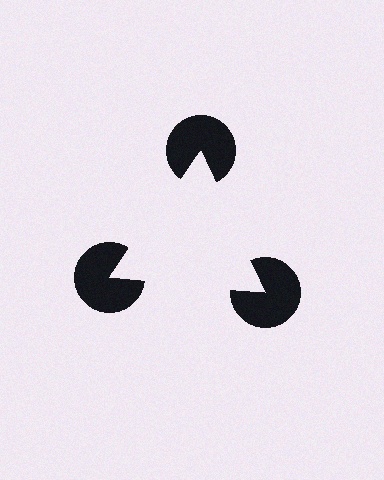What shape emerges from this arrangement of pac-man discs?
An illusory triangle — its edges are inferred from the aligned wedge cuts in the pac-man discs, not physically drawn.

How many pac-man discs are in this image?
There are 3 — one at each vertex of the illusory triangle.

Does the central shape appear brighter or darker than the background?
It typically appears slightly brighter than the background, even though no actual brightness change is drawn.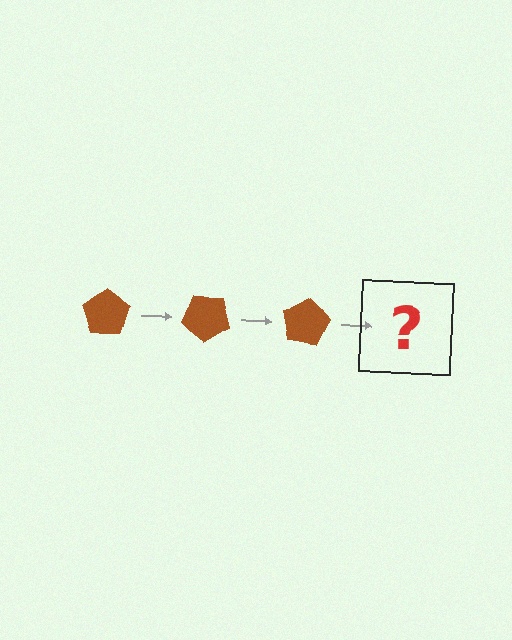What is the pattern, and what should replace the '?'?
The pattern is that the pentagon rotates 40 degrees each step. The '?' should be a brown pentagon rotated 120 degrees.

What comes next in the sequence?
The next element should be a brown pentagon rotated 120 degrees.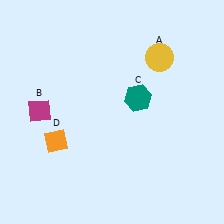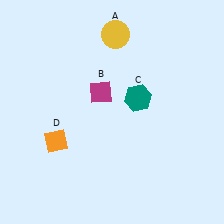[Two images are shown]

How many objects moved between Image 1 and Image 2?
2 objects moved between the two images.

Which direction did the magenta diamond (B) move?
The magenta diamond (B) moved right.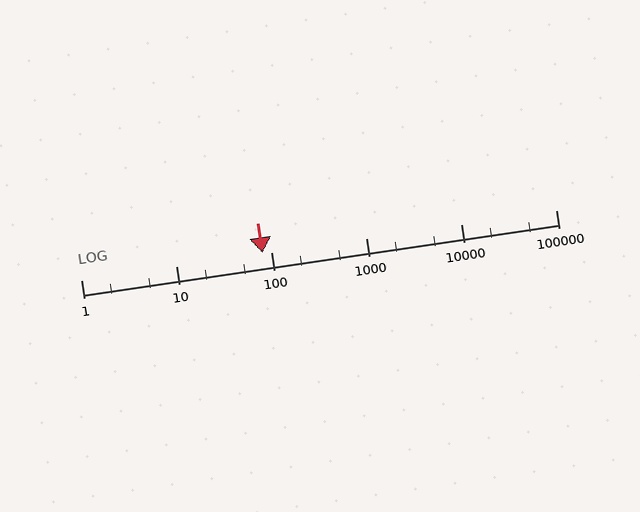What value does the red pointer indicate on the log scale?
The pointer indicates approximately 81.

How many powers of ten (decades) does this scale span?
The scale spans 5 decades, from 1 to 100000.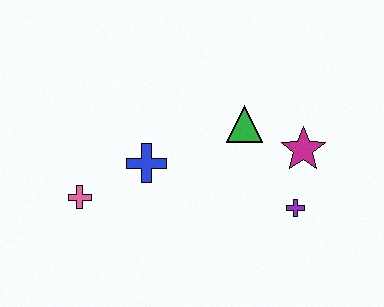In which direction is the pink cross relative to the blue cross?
The pink cross is to the left of the blue cross.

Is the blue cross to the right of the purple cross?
No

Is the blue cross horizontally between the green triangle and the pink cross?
Yes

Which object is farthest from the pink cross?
The magenta star is farthest from the pink cross.